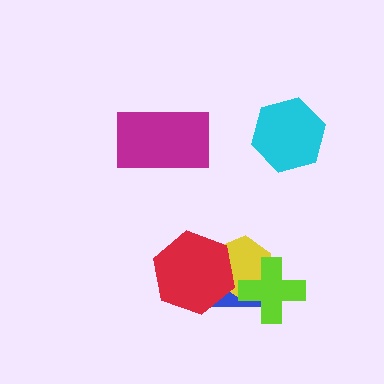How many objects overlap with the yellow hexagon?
3 objects overlap with the yellow hexagon.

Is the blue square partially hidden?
Yes, it is partially covered by another shape.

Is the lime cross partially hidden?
No, no other shape covers it.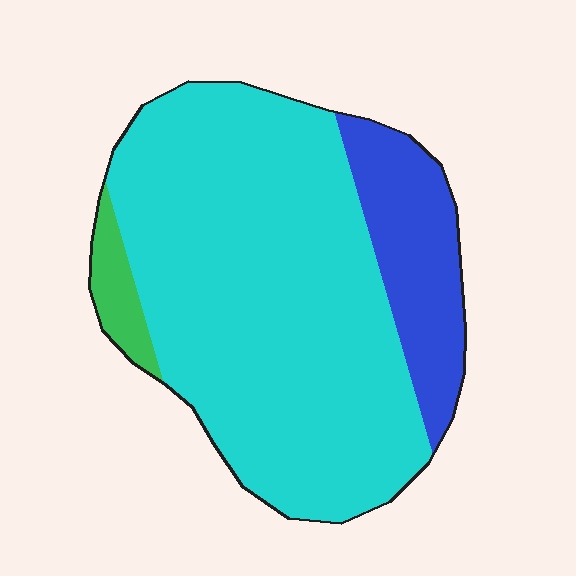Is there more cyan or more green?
Cyan.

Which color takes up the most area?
Cyan, at roughly 75%.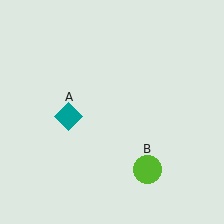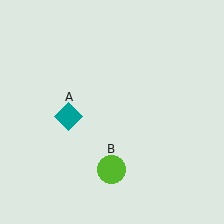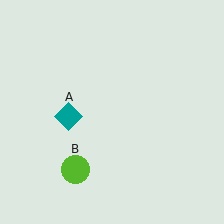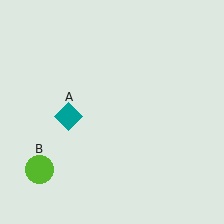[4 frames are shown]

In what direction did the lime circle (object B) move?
The lime circle (object B) moved left.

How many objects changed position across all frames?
1 object changed position: lime circle (object B).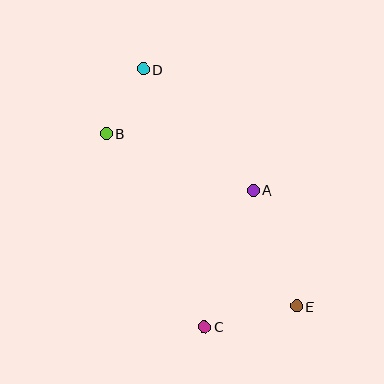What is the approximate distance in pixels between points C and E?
The distance between C and E is approximately 95 pixels.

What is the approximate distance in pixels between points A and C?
The distance between A and C is approximately 145 pixels.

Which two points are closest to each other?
Points B and D are closest to each other.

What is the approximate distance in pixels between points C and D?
The distance between C and D is approximately 265 pixels.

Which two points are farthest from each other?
Points D and E are farthest from each other.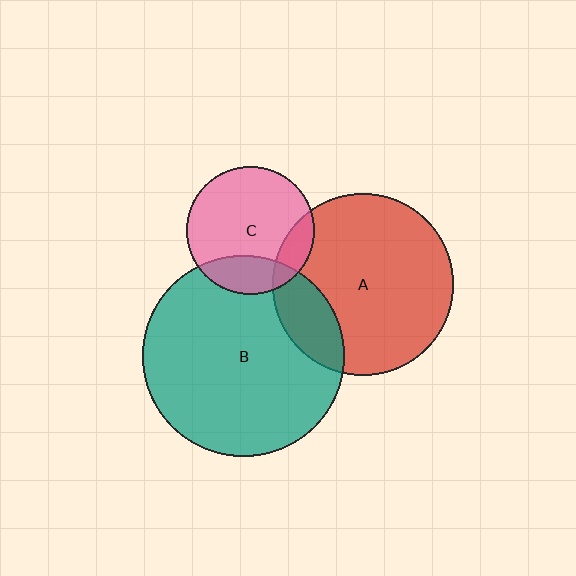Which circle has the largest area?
Circle B (teal).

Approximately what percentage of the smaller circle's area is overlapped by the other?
Approximately 20%.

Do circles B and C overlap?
Yes.